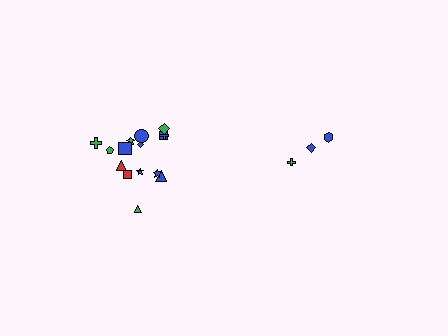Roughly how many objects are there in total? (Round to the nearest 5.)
Roughly 20 objects in total.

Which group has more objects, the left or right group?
The left group.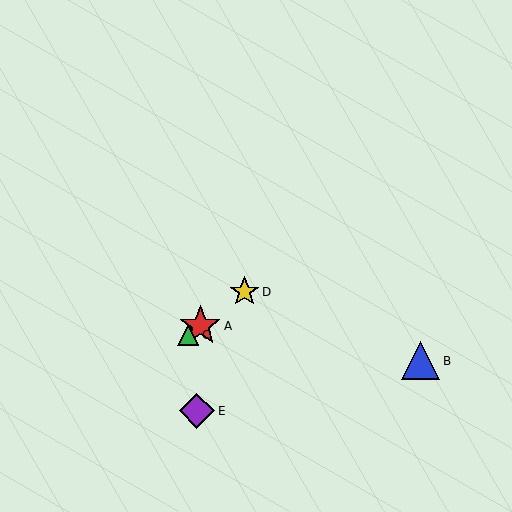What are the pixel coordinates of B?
Object B is at (421, 361).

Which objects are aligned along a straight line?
Objects A, C, D are aligned along a straight line.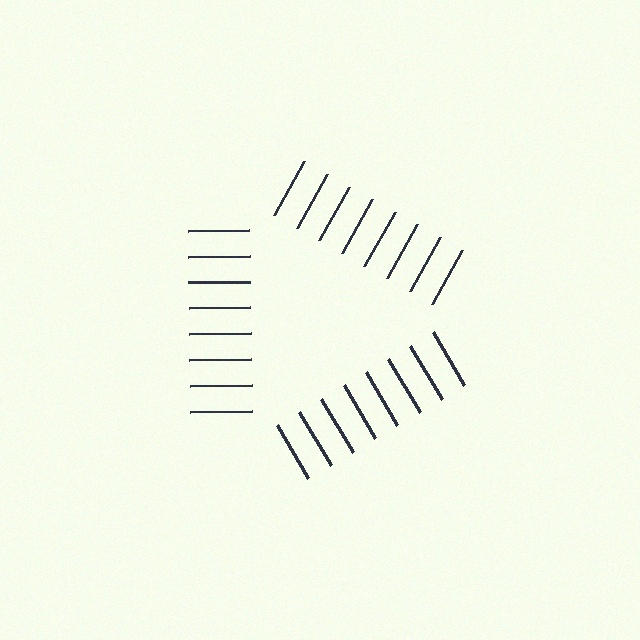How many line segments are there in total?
24 — 8 along each of the 3 edges.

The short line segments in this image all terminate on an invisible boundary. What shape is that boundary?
An illusory triangle — the line segments terminate on its edges but no continuous stroke is drawn.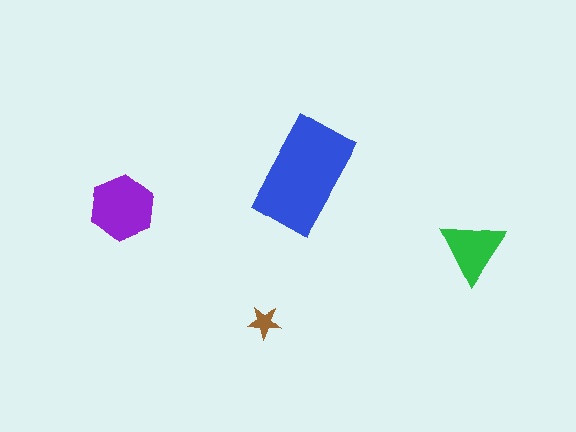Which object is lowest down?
The brown star is bottommost.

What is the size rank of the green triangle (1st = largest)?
3rd.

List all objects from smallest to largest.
The brown star, the green triangle, the purple hexagon, the blue rectangle.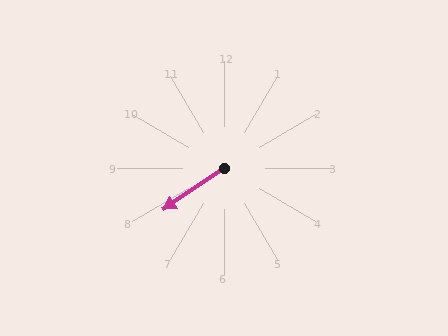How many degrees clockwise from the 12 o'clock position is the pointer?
Approximately 236 degrees.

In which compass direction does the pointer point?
Southwest.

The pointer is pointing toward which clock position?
Roughly 8 o'clock.